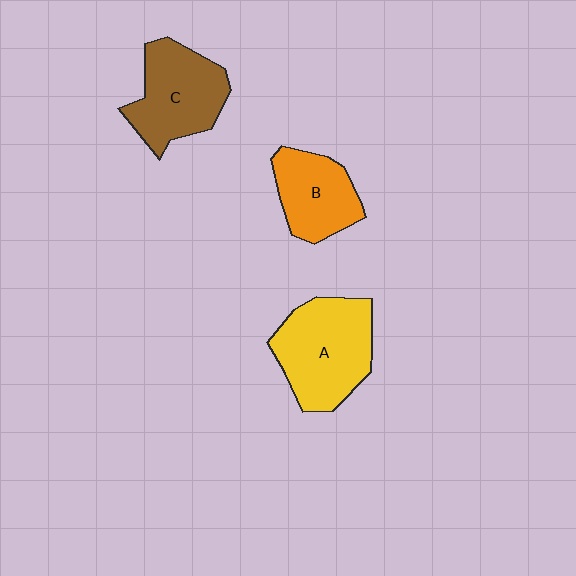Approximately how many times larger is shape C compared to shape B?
Approximately 1.3 times.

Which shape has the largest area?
Shape A (yellow).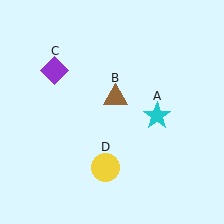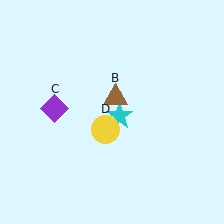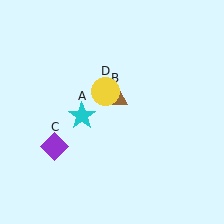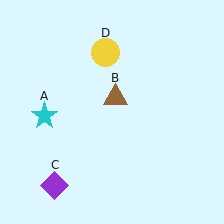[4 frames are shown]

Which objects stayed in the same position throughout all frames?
Brown triangle (object B) remained stationary.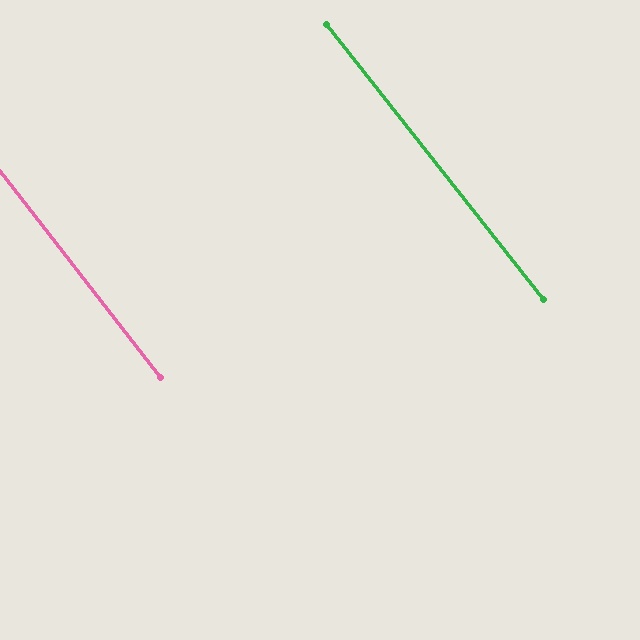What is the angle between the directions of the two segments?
Approximately 0 degrees.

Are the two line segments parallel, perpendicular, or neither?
Parallel — their directions differ by only 0.2°.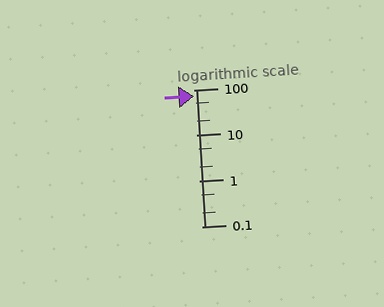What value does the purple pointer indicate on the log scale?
The pointer indicates approximately 73.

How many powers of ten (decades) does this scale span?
The scale spans 3 decades, from 0.1 to 100.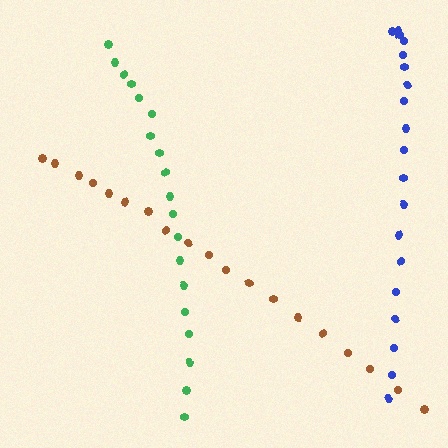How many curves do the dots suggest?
There are 3 distinct paths.